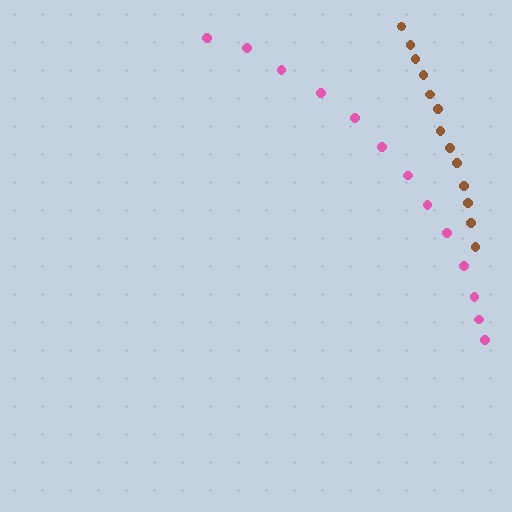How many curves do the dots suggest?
There are 2 distinct paths.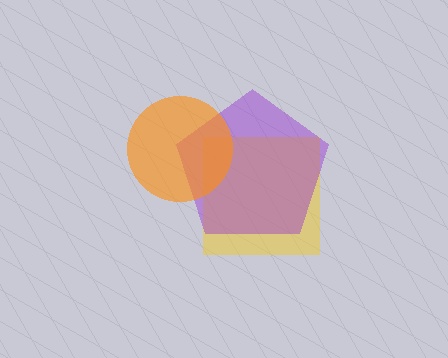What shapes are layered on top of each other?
The layered shapes are: a yellow square, a purple pentagon, an orange circle.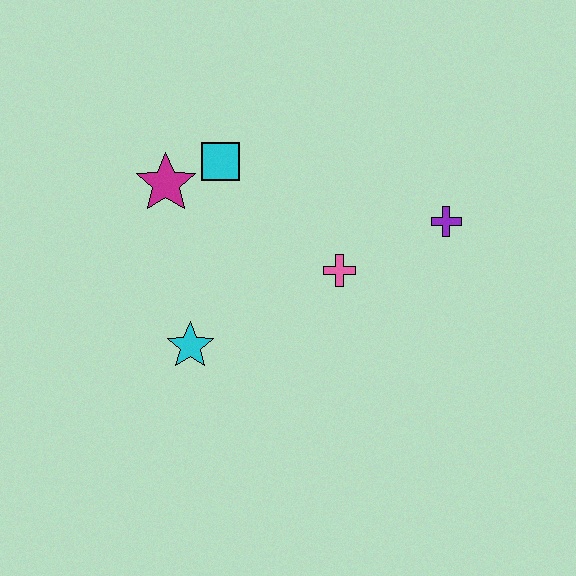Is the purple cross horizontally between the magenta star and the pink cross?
No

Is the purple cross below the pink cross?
No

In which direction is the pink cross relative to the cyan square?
The pink cross is to the right of the cyan square.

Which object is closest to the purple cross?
The pink cross is closest to the purple cross.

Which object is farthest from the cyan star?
The purple cross is farthest from the cyan star.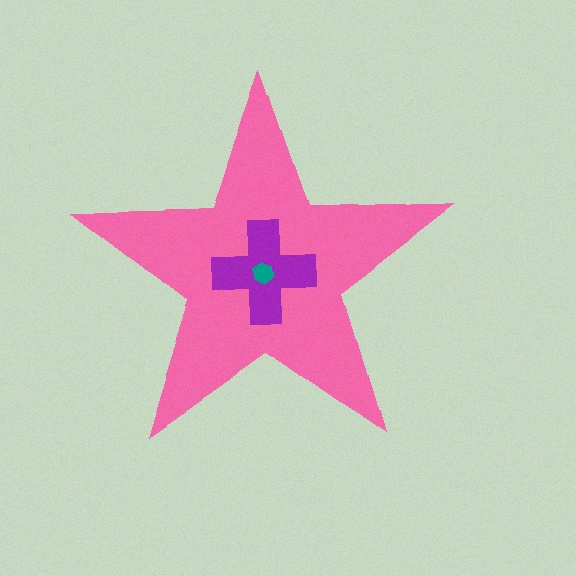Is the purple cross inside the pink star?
Yes.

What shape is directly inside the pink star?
The purple cross.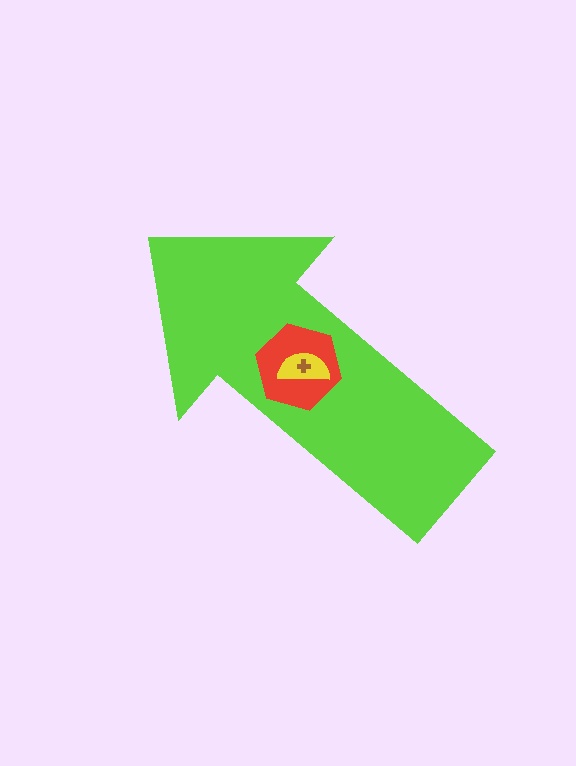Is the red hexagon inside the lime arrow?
Yes.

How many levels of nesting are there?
4.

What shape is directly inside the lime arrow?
The red hexagon.